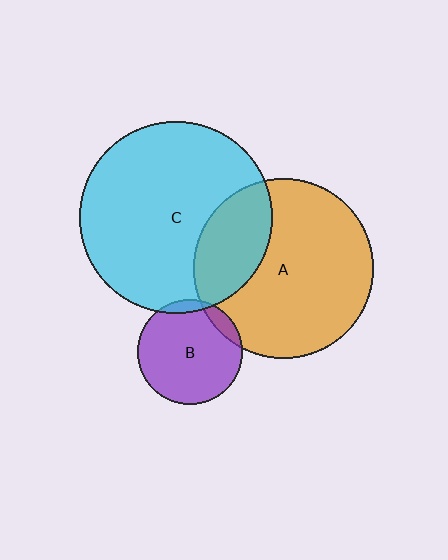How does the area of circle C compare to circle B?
Approximately 3.4 times.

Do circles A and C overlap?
Yes.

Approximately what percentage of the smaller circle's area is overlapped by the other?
Approximately 25%.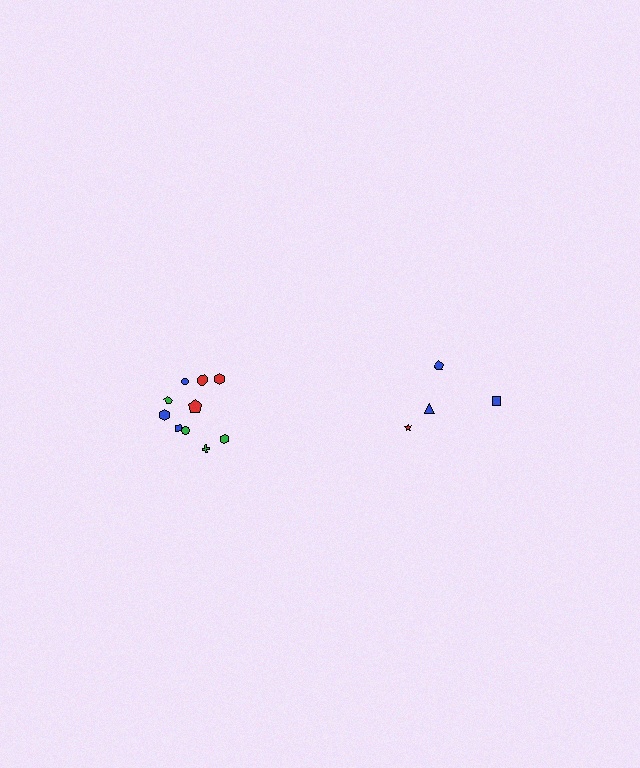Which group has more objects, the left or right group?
The left group.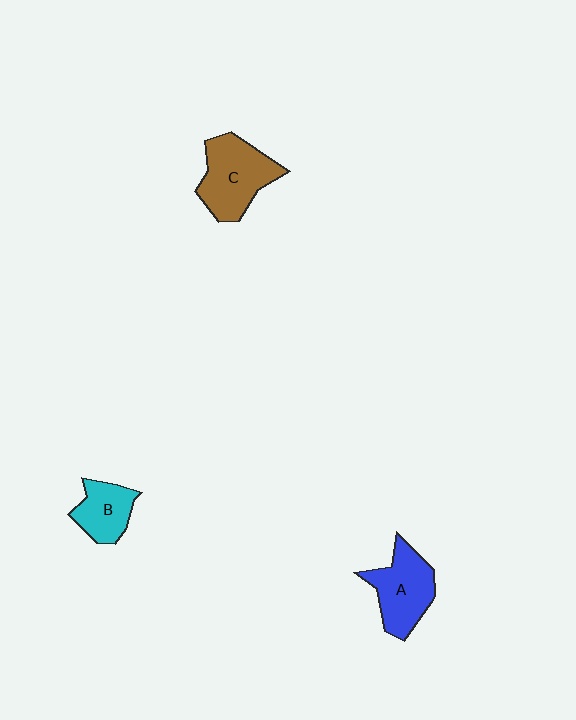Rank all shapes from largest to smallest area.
From largest to smallest: C (brown), A (blue), B (cyan).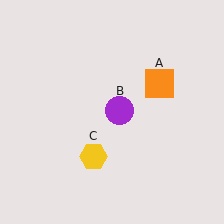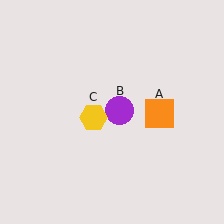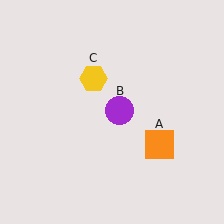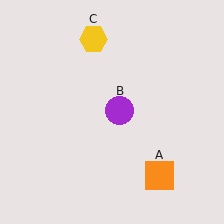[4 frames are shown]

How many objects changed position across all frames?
2 objects changed position: orange square (object A), yellow hexagon (object C).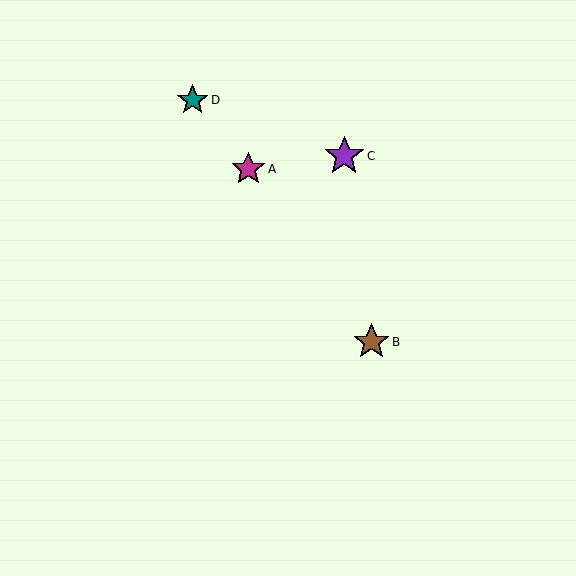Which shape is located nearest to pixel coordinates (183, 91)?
The teal star (labeled D) at (193, 100) is nearest to that location.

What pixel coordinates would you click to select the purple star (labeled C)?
Click at (344, 156) to select the purple star C.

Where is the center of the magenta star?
The center of the magenta star is at (248, 169).